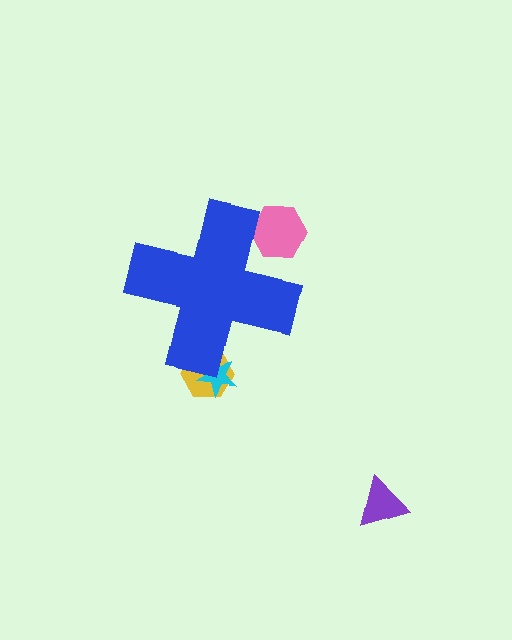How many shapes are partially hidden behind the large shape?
3 shapes are partially hidden.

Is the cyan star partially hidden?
Yes, the cyan star is partially hidden behind the blue cross.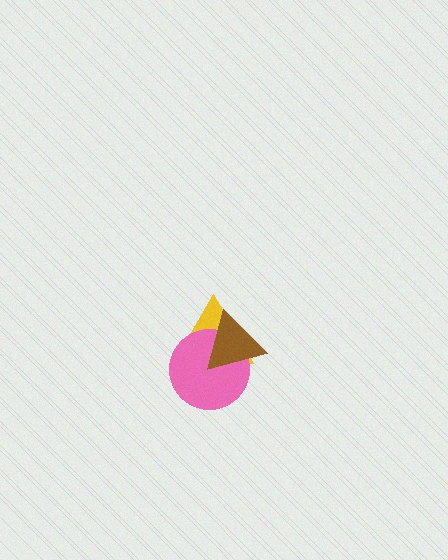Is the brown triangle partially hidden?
No, no other shape covers it.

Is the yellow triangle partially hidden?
Yes, it is partially covered by another shape.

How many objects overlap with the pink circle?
2 objects overlap with the pink circle.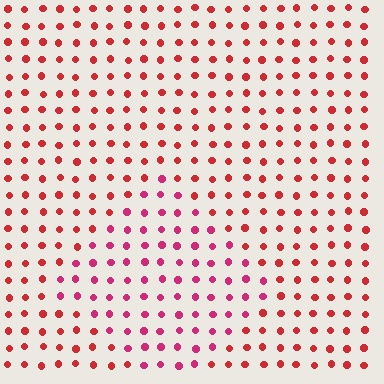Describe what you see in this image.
The image is filled with small red elements in a uniform arrangement. A diamond-shaped region is visible where the elements are tinted to a slightly different hue, forming a subtle color boundary.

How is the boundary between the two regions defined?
The boundary is defined purely by a slight shift in hue (about 25 degrees). Spacing, size, and orientation are identical on both sides.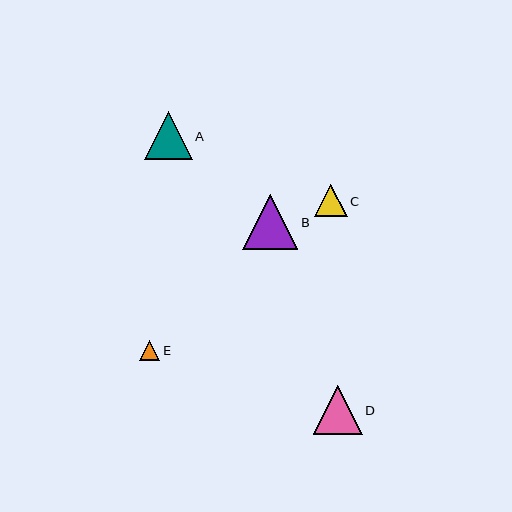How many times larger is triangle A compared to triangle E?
Triangle A is approximately 2.4 times the size of triangle E.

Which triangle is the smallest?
Triangle E is the smallest with a size of approximately 20 pixels.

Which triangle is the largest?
Triangle B is the largest with a size of approximately 56 pixels.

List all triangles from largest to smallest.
From largest to smallest: B, D, A, C, E.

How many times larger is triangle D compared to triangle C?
Triangle D is approximately 1.5 times the size of triangle C.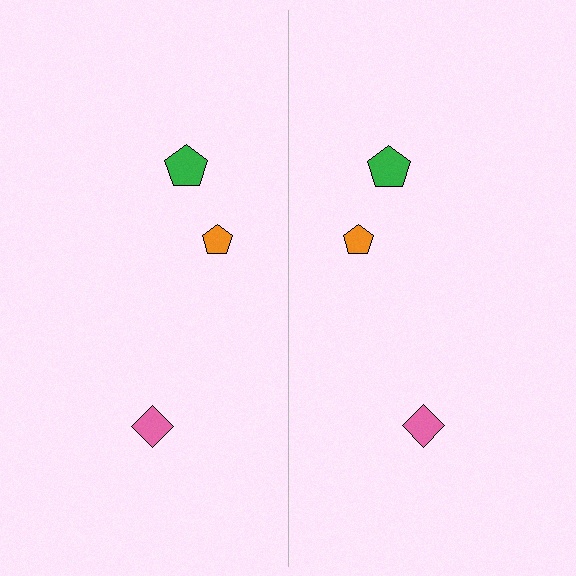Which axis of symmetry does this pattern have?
The pattern has a vertical axis of symmetry running through the center of the image.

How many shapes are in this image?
There are 6 shapes in this image.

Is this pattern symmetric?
Yes, this pattern has bilateral (reflection) symmetry.